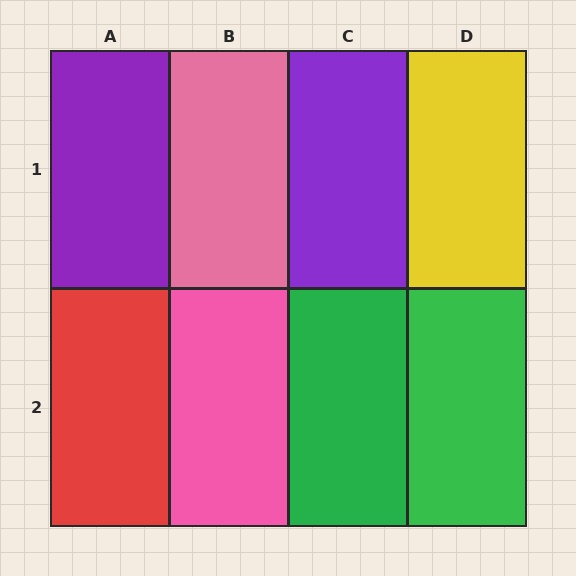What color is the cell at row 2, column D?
Green.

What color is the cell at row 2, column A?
Red.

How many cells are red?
1 cell is red.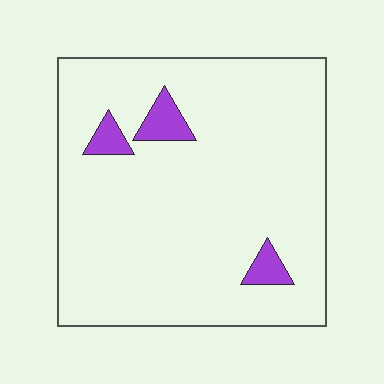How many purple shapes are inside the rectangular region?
3.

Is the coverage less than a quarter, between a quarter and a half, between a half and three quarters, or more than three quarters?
Less than a quarter.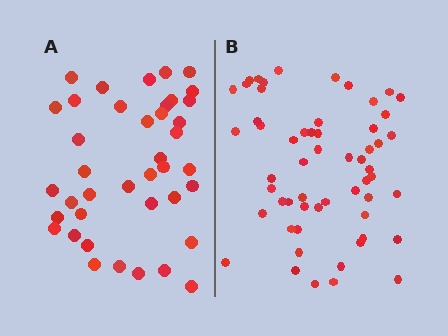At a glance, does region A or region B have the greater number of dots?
Region B (the right region) has more dots.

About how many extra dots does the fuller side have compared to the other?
Region B has approximately 15 more dots than region A.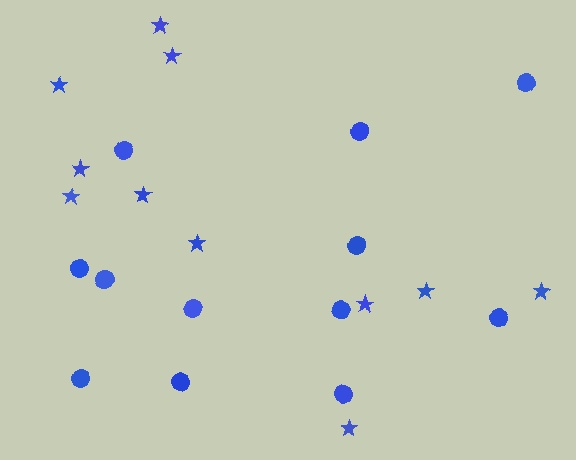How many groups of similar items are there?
There are 2 groups: one group of stars (11) and one group of circles (12).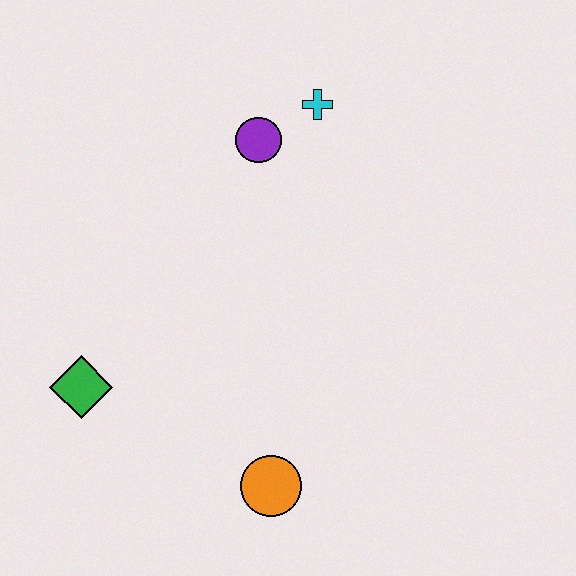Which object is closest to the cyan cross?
The purple circle is closest to the cyan cross.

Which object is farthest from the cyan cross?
The orange circle is farthest from the cyan cross.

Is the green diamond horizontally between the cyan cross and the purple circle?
No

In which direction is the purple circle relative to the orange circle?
The purple circle is above the orange circle.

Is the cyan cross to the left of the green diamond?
No